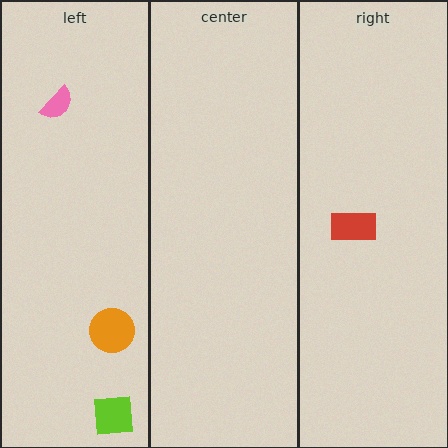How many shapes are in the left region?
3.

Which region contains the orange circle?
The left region.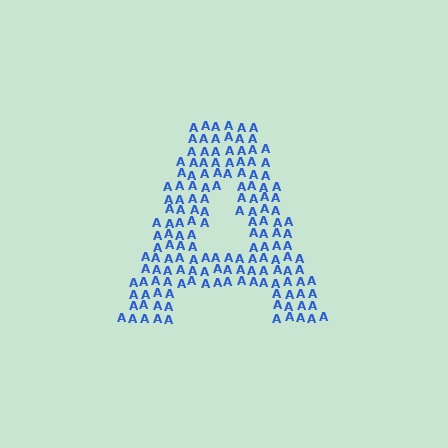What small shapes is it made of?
It is made of small letter A's.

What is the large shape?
The large shape is the letter A.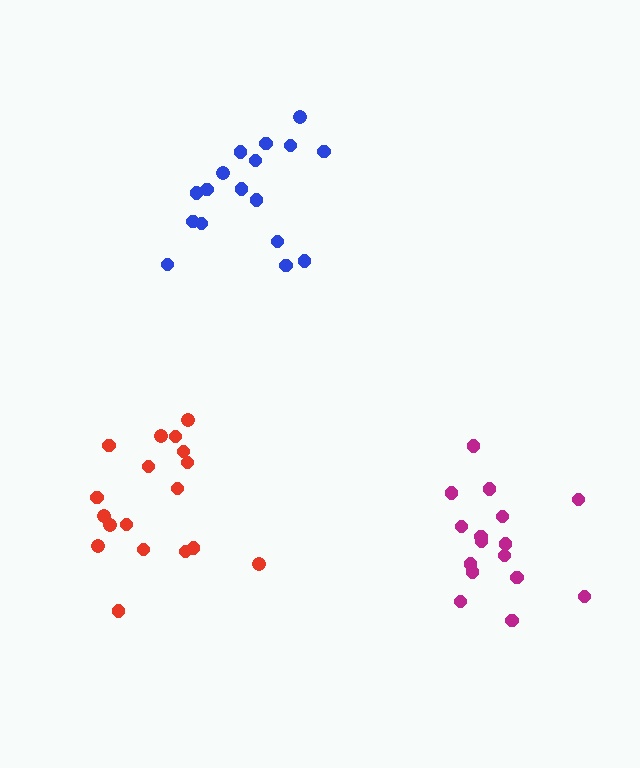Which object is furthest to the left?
The red cluster is leftmost.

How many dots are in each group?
Group 1: 18 dots, Group 2: 16 dots, Group 3: 17 dots (51 total).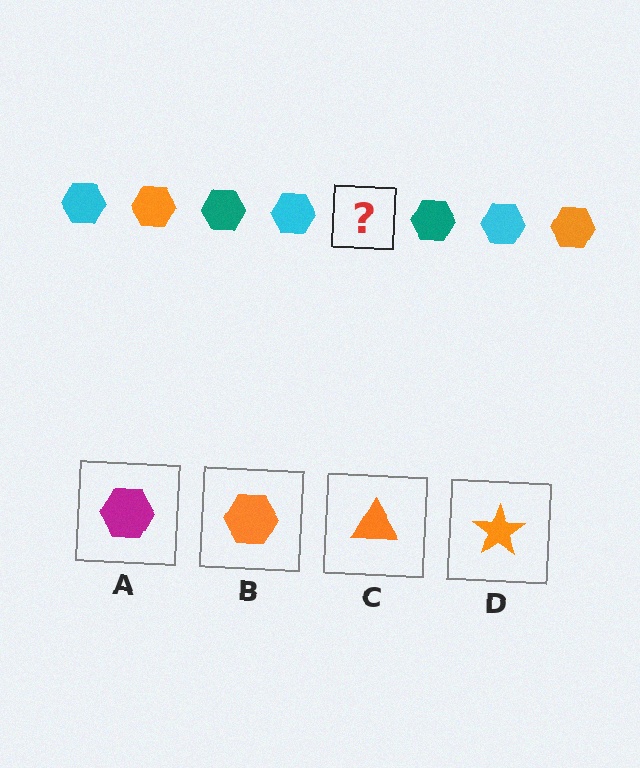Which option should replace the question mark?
Option B.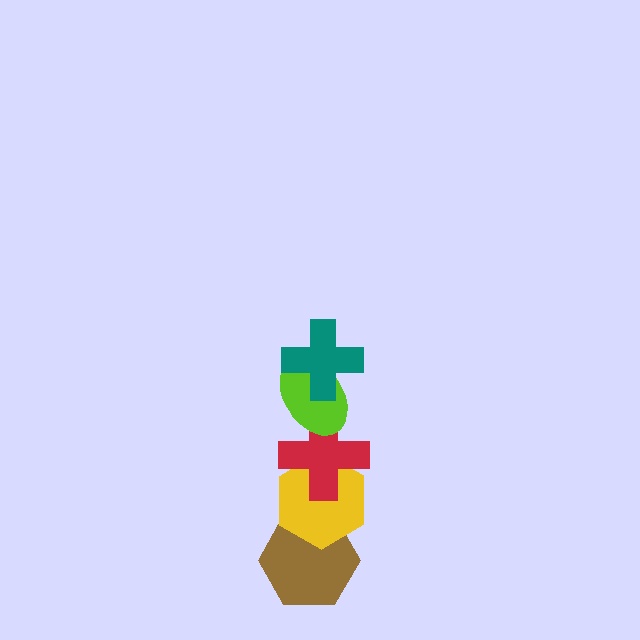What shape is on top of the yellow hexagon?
The red cross is on top of the yellow hexagon.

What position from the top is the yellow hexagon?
The yellow hexagon is 4th from the top.